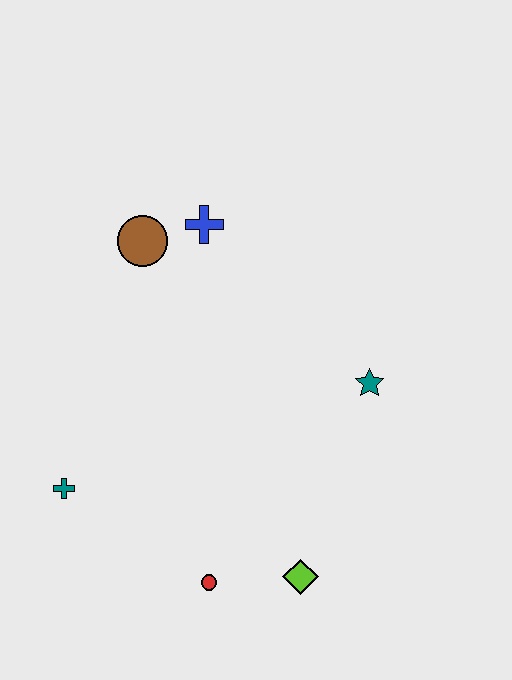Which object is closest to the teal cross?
The red circle is closest to the teal cross.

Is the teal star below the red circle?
No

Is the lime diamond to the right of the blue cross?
Yes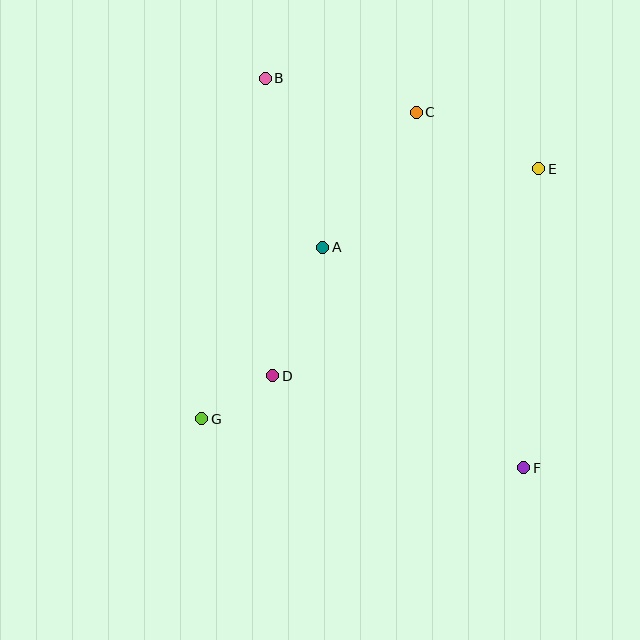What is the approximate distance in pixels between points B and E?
The distance between B and E is approximately 288 pixels.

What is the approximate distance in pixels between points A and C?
The distance between A and C is approximately 165 pixels.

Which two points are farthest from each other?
Points B and F are farthest from each other.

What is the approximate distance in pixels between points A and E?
The distance between A and E is approximately 230 pixels.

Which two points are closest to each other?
Points D and G are closest to each other.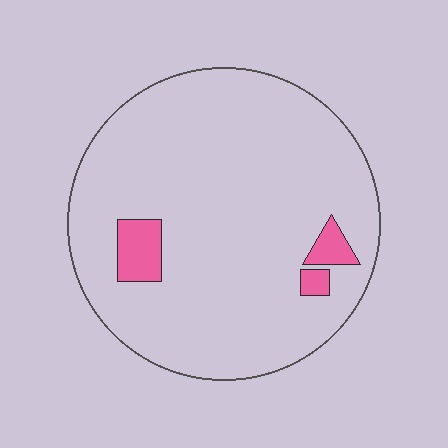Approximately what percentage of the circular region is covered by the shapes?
Approximately 5%.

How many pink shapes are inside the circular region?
3.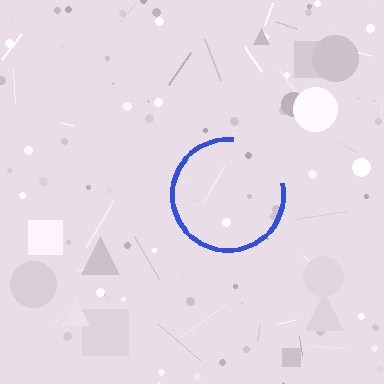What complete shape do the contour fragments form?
The contour fragments form a circle.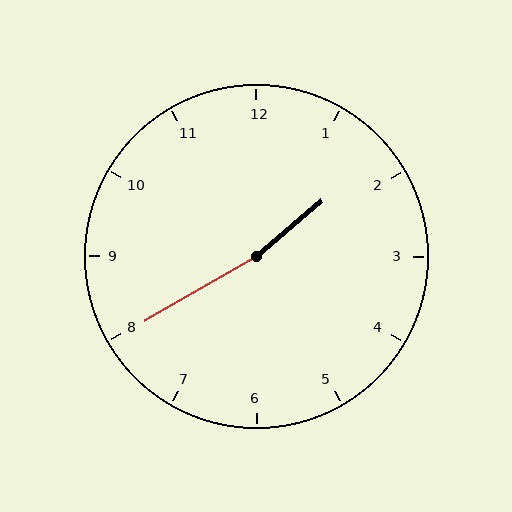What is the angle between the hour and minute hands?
Approximately 170 degrees.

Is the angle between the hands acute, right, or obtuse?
It is obtuse.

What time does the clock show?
1:40.